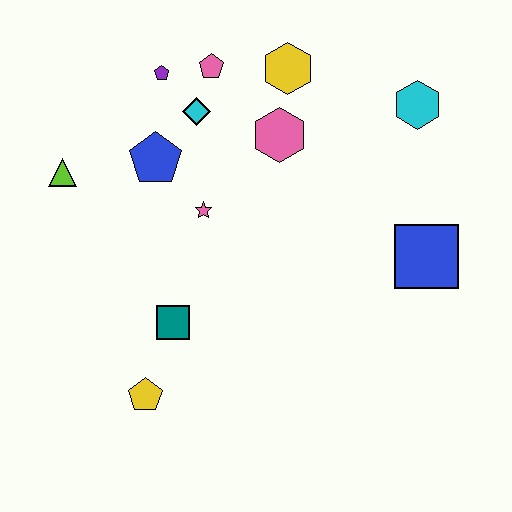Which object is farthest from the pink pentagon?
The yellow pentagon is farthest from the pink pentagon.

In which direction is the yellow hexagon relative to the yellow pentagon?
The yellow hexagon is above the yellow pentagon.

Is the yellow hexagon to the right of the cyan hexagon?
No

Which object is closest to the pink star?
The blue pentagon is closest to the pink star.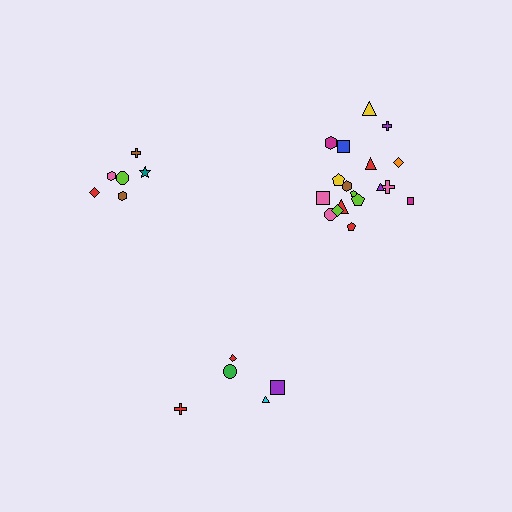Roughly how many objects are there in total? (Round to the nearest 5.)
Roughly 30 objects in total.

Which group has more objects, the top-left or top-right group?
The top-right group.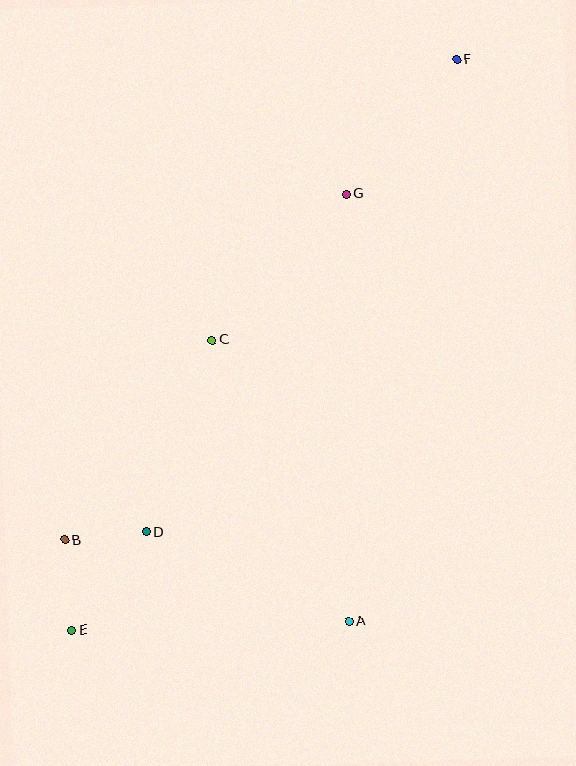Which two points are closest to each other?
Points B and D are closest to each other.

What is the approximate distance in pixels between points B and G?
The distance between B and G is approximately 446 pixels.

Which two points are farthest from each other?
Points E and F are farthest from each other.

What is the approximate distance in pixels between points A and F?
The distance between A and F is approximately 572 pixels.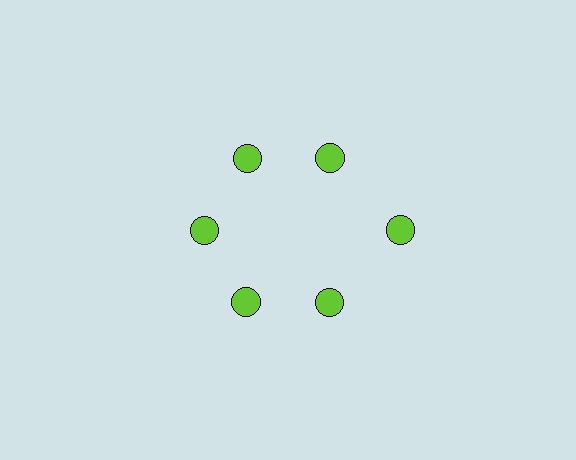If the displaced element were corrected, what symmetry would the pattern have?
It would have 6-fold rotational symmetry — the pattern would map onto itself every 60 degrees.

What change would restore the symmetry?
The symmetry would be restored by moving it inward, back onto the ring so that all 6 circles sit at equal angles and equal distance from the center.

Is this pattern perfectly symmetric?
No. The 6 lime circles are arranged in a ring, but one element near the 3 o'clock position is pushed outward from the center, breaking the 6-fold rotational symmetry.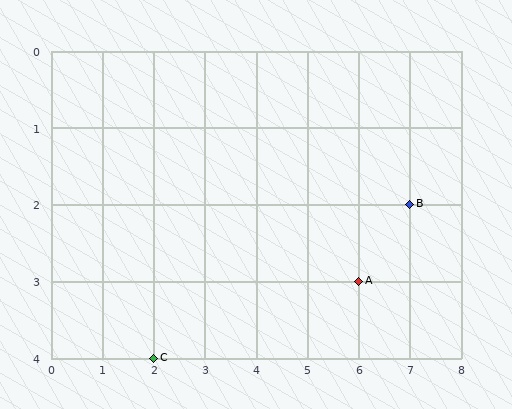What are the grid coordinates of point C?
Point C is at grid coordinates (2, 4).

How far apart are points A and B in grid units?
Points A and B are 1 column and 1 row apart (about 1.4 grid units diagonally).